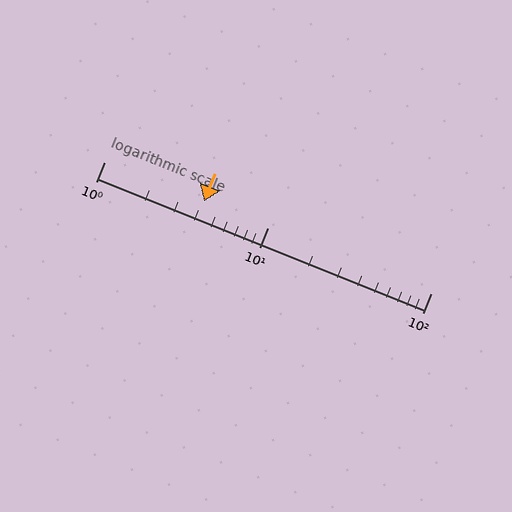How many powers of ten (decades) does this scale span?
The scale spans 2 decades, from 1 to 100.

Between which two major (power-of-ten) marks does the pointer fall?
The pointer is between 1 and 10.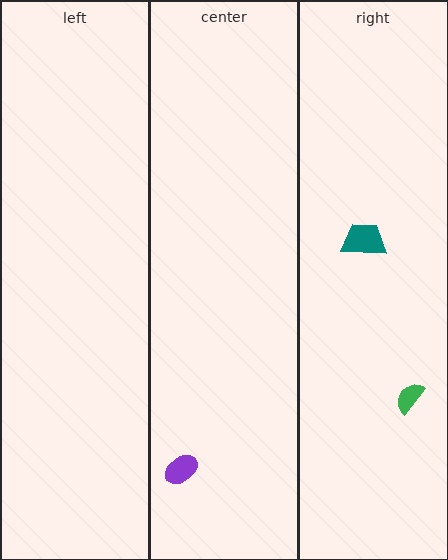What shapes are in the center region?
The purple ellipse.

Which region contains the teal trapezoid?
The right region.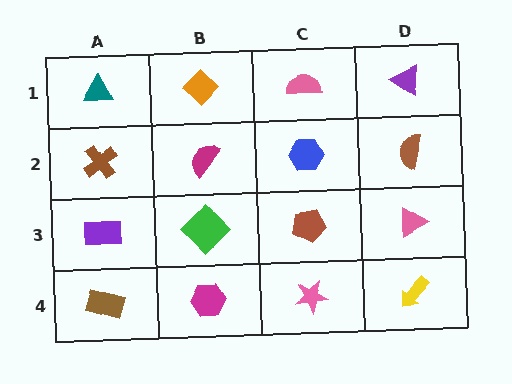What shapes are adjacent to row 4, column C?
A brown pentagon (row 3, column C), a magenta hexagon (row 4, column B), a yellow arrow (row 4, column D).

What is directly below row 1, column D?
A brown semicircle.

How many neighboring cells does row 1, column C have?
3.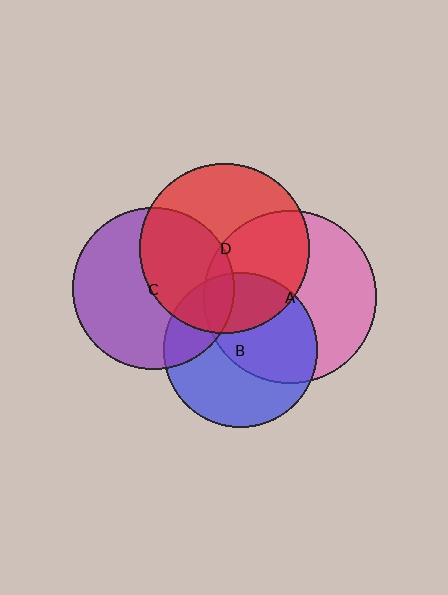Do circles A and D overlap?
Yes.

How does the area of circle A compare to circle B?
Approximately 1.3 times.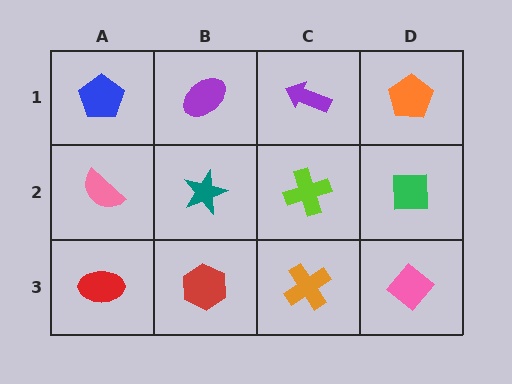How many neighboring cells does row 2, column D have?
3.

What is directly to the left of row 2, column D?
A lime cross.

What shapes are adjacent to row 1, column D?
A green square (row 2, column D), a purple arrow (row 1, column C).